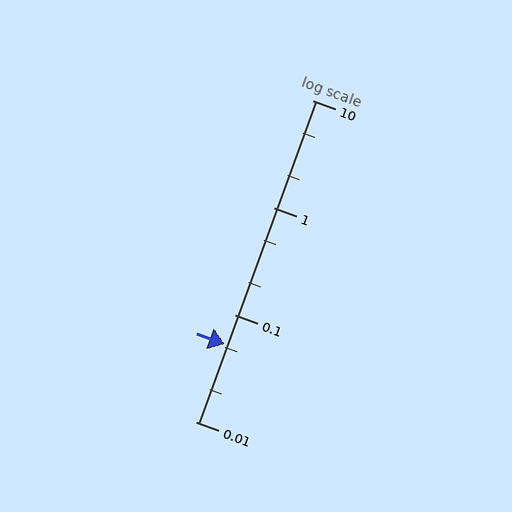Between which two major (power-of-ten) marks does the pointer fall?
The pointer is between 0.01 and 0.1.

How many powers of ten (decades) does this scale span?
The scale spans 3 decades, from 0.01 to 10.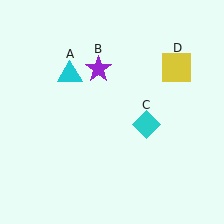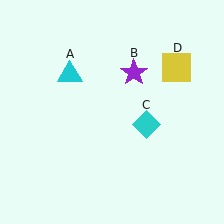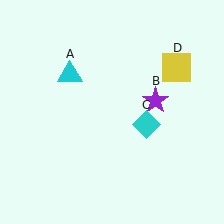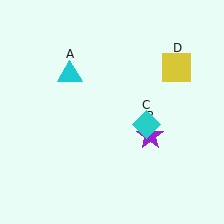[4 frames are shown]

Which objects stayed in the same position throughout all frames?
Cyan triangle (object A) and cyan diamond (object C) and yellow square (object D) remained stationary.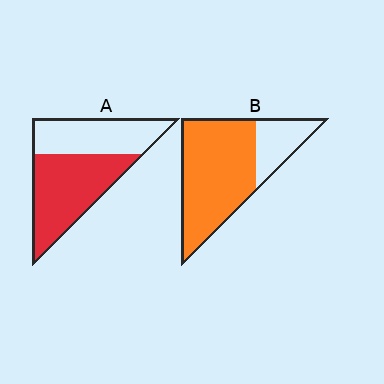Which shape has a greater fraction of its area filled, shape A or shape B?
Shape B.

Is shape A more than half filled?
Yes.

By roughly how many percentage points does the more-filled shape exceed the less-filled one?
By roughly 20 percentage points (B over A).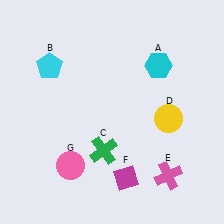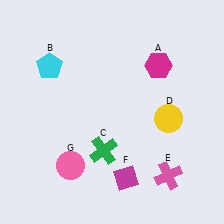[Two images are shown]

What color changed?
The hexagon (A) changed from cyan in Image 1 to magenta in Image 2.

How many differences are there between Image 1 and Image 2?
There is 1 difference between the two images.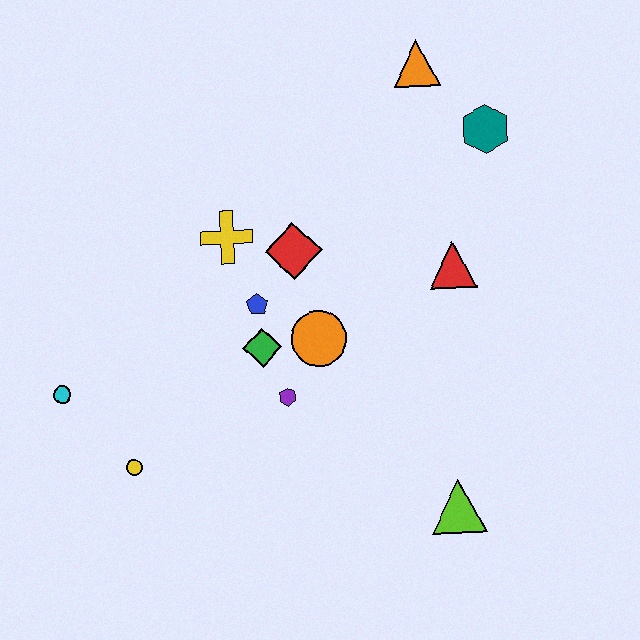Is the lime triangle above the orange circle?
No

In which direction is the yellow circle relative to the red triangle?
The yellow circle is to the left of the red triangle.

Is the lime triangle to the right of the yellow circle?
Yes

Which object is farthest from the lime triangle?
The orange triangle is farthest from the lime triangle.